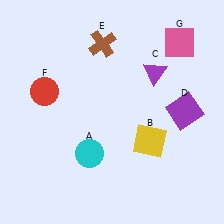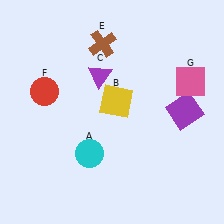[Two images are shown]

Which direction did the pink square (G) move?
The pink square (G) moved down.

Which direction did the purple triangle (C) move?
The purple triangle (C) moved left.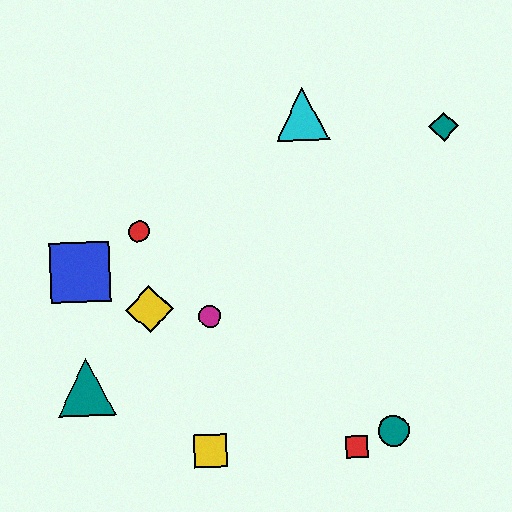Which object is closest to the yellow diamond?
The magenta circle is closest to the yellow diamond.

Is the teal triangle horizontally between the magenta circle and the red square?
No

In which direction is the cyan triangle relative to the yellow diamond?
The cyan triangle is above the yellow diamond.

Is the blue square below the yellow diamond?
No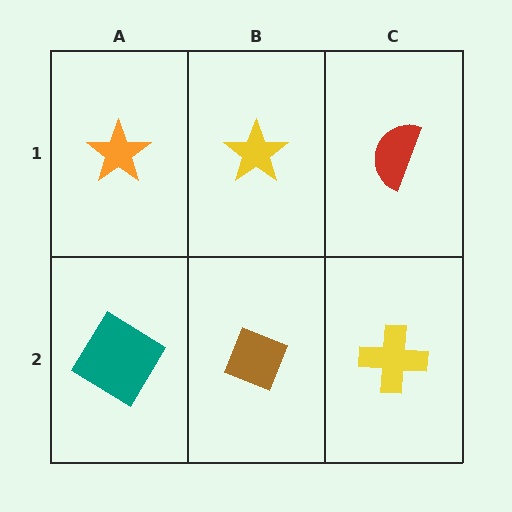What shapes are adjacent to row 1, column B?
A brown diamond (row 2, column B), an orange star (row 1, column A), a red semicircle (row 1, column C).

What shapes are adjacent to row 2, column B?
A yellow star (row 1, column B), a teal diamond (row 2, column A), a yellow cross (row 2, column C).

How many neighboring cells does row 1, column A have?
2.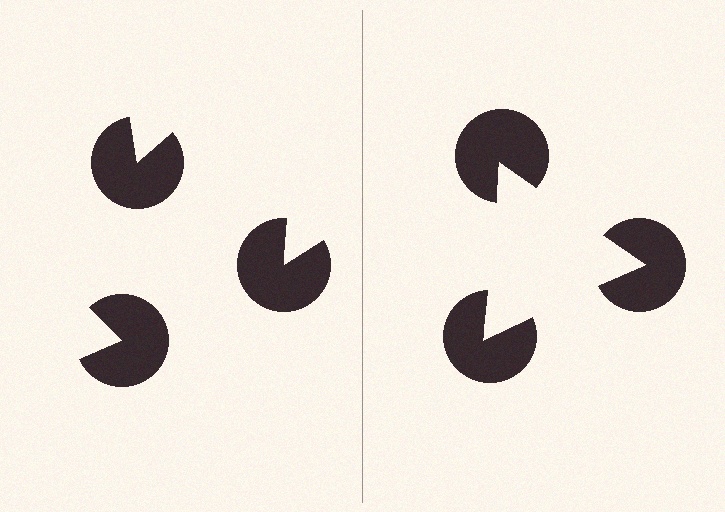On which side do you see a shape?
An illusory triangle appears on the right side. On the left side the wedge cuts are rotated, so no coherent shape forms.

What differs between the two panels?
The pac-man discs are positioned identically on both sides; only the wedge orientations differ. On the right they align to a triangle; on the left they are misaligned.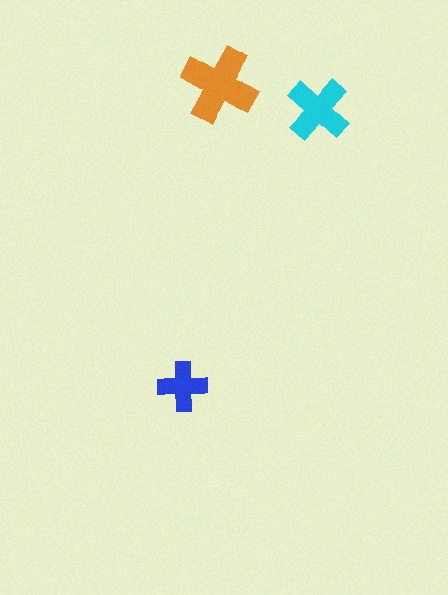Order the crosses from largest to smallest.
the orange one, the cyan one, the blue one.